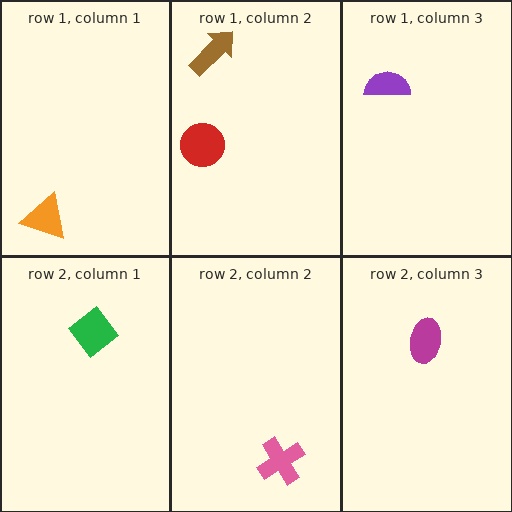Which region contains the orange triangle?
The row 1, column 1 region.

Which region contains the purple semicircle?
The row 1, column 3 region.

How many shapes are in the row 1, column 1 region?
1.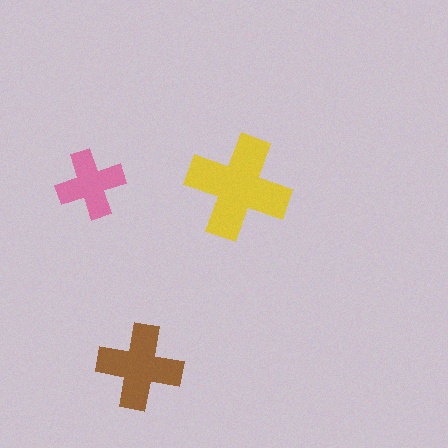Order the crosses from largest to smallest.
the yellow one, the brown one, the pink one.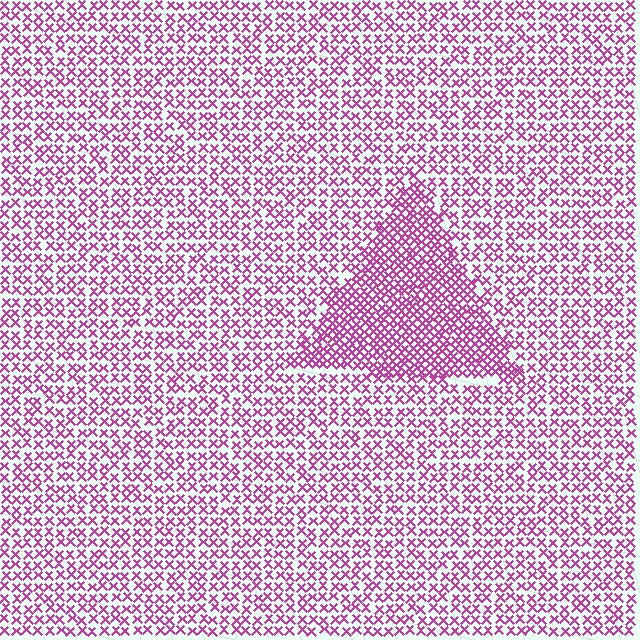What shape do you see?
I see a triangle.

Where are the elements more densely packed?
The elements are more densely packed inside the triangle boundary.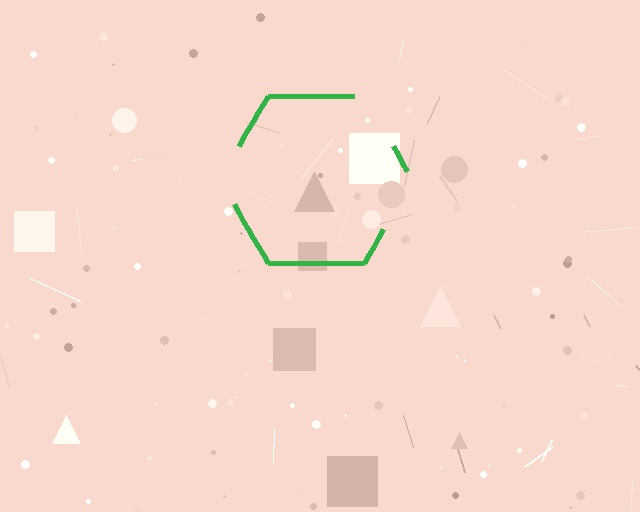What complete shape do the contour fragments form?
The contour fragments form a hexagon.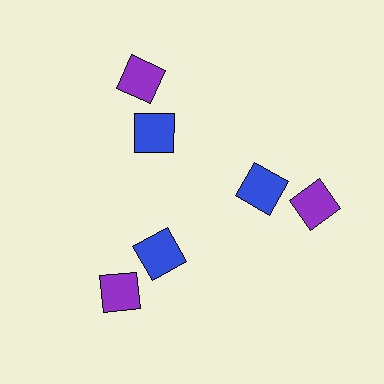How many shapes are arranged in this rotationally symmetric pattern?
There are 6 shapes, arranged in 3 groups of 2.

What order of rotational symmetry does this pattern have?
This pattern has 3-fold rotational symmetry.